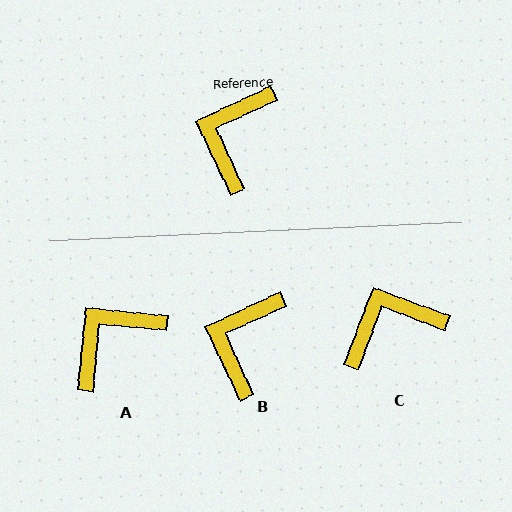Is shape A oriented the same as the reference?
No, it is off by about 30 degrees.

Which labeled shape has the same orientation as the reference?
B.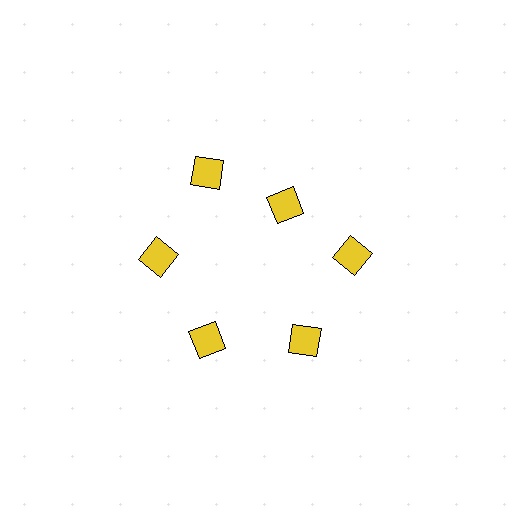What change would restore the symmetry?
The symmetry would be restored by moving it outward, back onto the ring so that all 6 diamonds sit at equal angles and equal distance from the center.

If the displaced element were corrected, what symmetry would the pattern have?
It would have 6-fold rotational symmetry — the pattern would map onto itself every 60 degrees.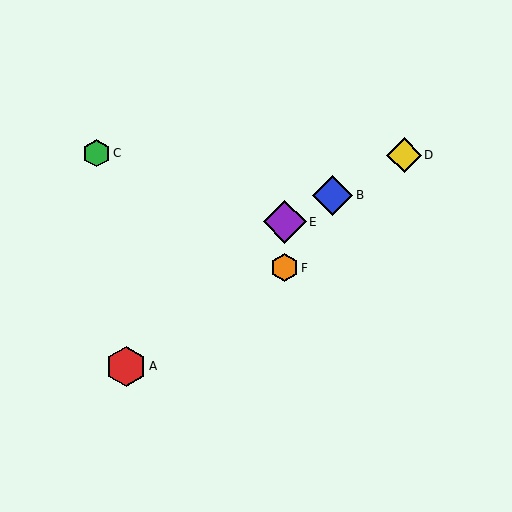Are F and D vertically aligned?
No, F is at x≈285 and D is at x≈404.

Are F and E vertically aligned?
Yes, both are at x≈285.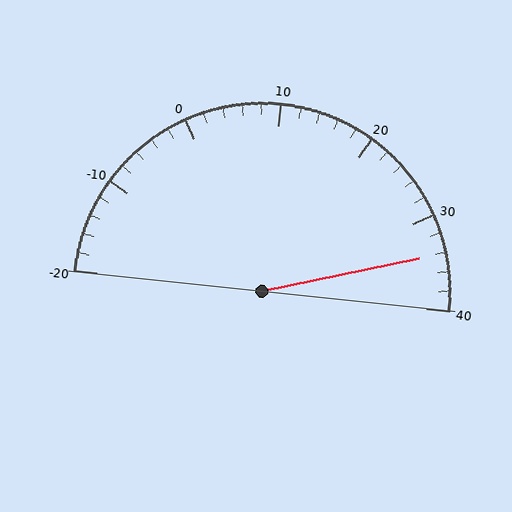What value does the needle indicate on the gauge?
The needle indicates approximately 34.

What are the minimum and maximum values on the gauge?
The gauge ranges from -20 to 40.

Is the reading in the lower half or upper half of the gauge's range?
The reading is in the upper half of the range (-20 to 40).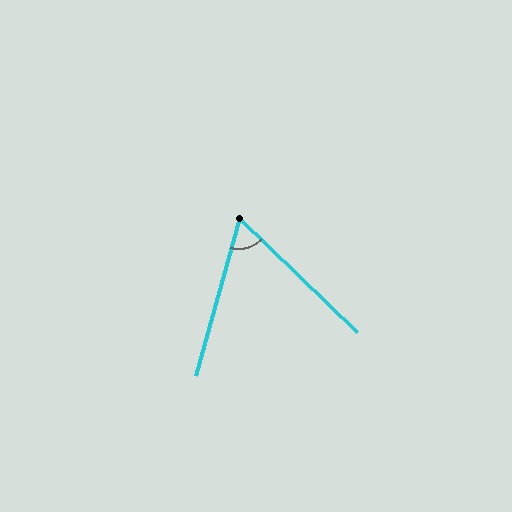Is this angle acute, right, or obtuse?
It is acute.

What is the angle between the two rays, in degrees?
Approximately 61 degrees.